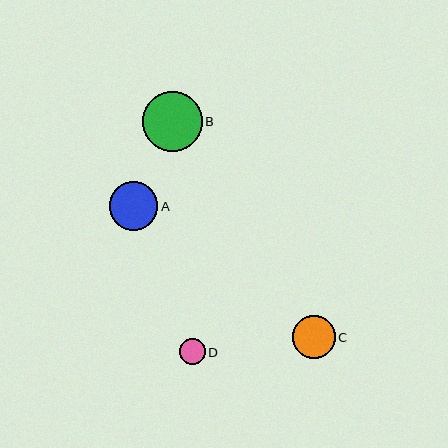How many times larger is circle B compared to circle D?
Circle B is approximately 2.3 times the size of circle D.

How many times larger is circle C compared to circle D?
Circle C is approximately 1.6 times the size of circle D.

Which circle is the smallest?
Circle D is the smallest with a size of approximately 26 pixels.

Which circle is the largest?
Circle B is the largest with a size of approximately 59 pixels.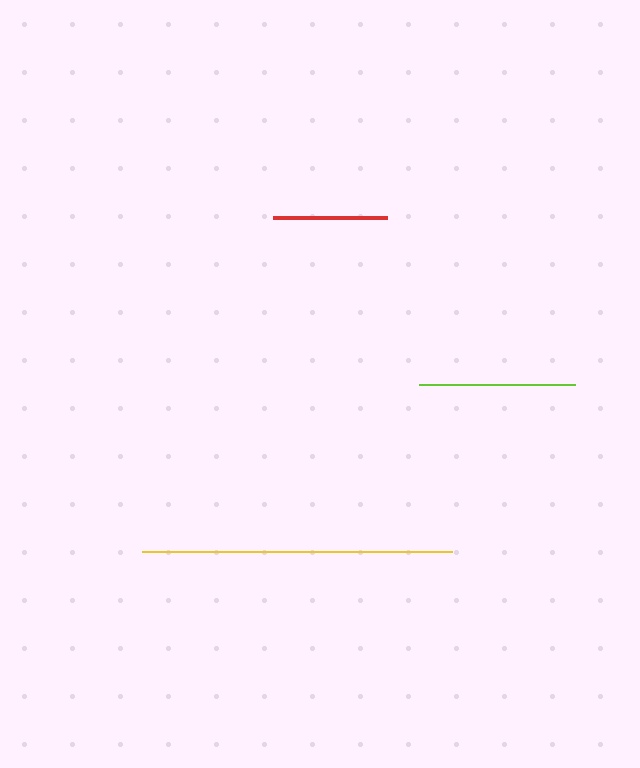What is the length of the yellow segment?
The yellow segment is approximately 310 pixels long.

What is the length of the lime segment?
The lime segment is approximately 155 pixels long.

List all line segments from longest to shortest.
From longest to shortest: yellow, lime, red.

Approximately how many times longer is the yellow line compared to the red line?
The yellow line is approximately 2.7 times the length of the red line.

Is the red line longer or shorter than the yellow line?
The yellow line is longer than the red line.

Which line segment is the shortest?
The red line is the shortest at approximately 115 pixels.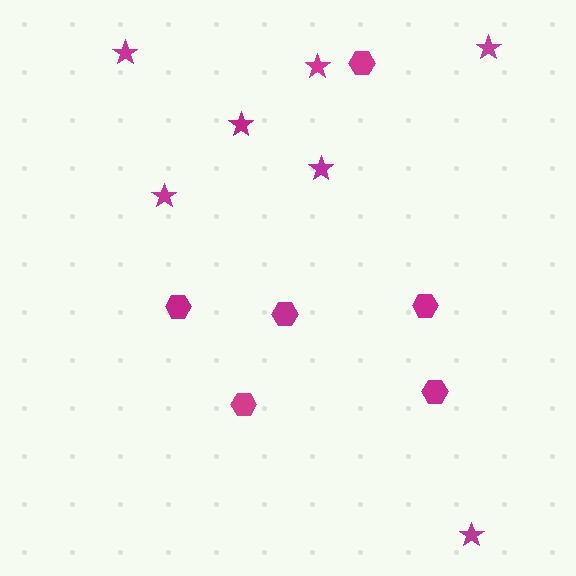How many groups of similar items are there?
There are 2 groups: one group of stars (7) and one group of hexagons (6).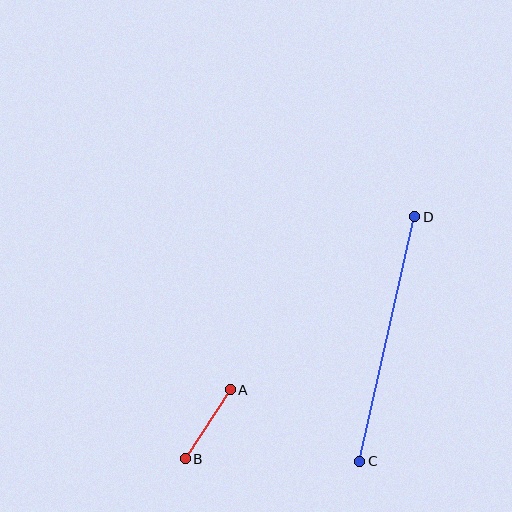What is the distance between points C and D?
The distance is approximately 251 pixels.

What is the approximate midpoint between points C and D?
The midpoint is at approximately (387, 339) pixels.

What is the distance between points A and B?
The distance is approximately 82 pixels.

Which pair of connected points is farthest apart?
Points C and D are farthest apart.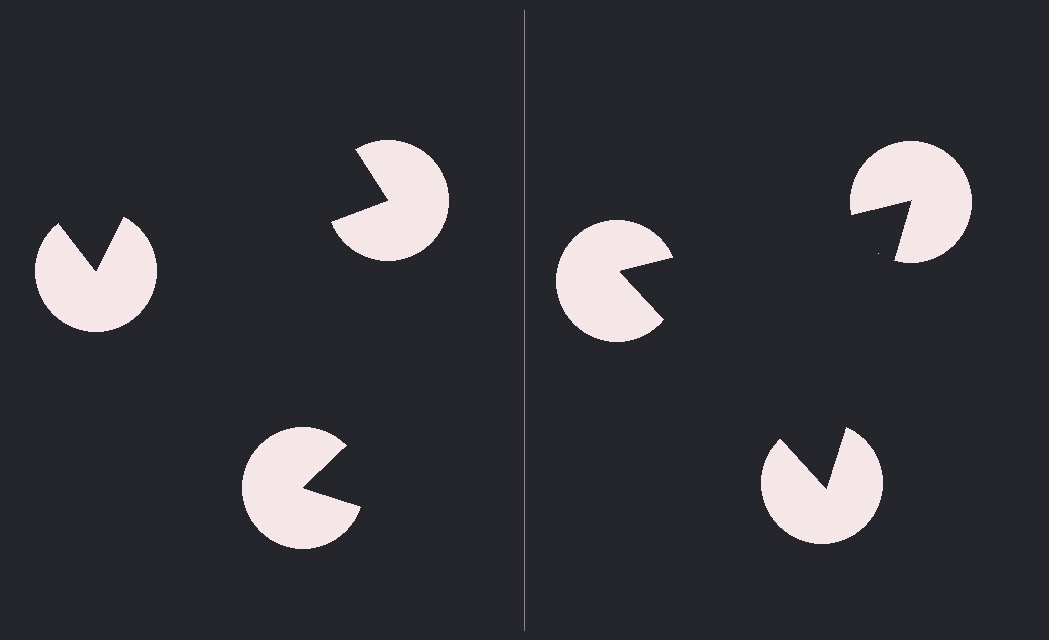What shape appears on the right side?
An illusory triangle.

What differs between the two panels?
The pac-man discs are positioned identically on both sides; only the wedge orientations differ. On the right they align to a triangle; on the left they are misaligned.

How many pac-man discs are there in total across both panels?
6 — 3 on each side.